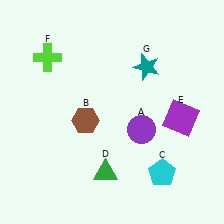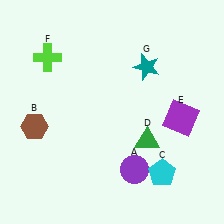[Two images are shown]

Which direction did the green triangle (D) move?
The green triangle (D) moved right.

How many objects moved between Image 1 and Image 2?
3 objects moved between the two images.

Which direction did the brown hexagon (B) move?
The brown hexagon (B) moved left.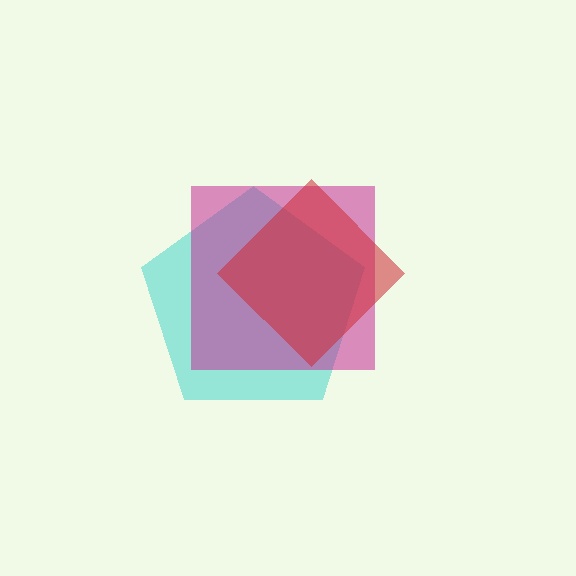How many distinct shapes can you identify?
There are 3 distinct shapes: a cyan pentagon, a magenta square, a red diamond.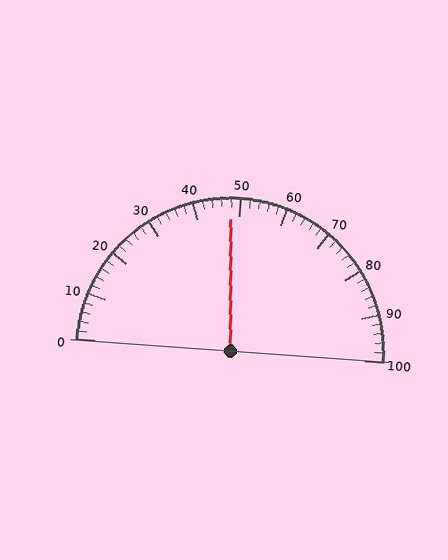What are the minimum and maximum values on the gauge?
The gauge ranges from 0 to 100.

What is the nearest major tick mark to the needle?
The nearest major tick mark is 50.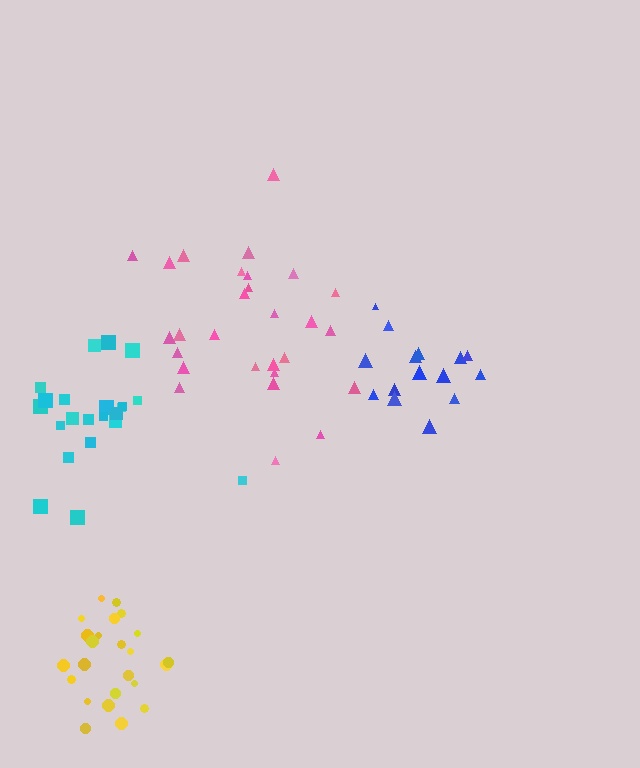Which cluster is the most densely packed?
Yellow.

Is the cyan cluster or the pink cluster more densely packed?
Pink.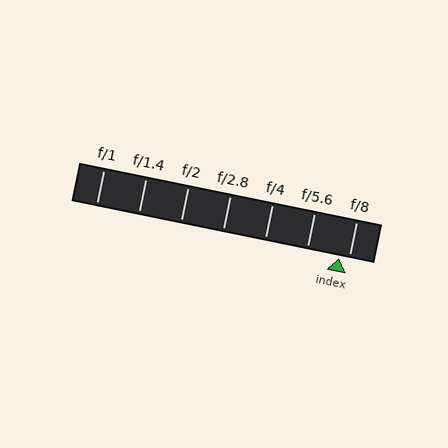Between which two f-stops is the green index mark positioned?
The index mark is between f/5.6 and f/8.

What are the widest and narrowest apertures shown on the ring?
The widest aperture shown is f/1 and the narrowest is f/8.